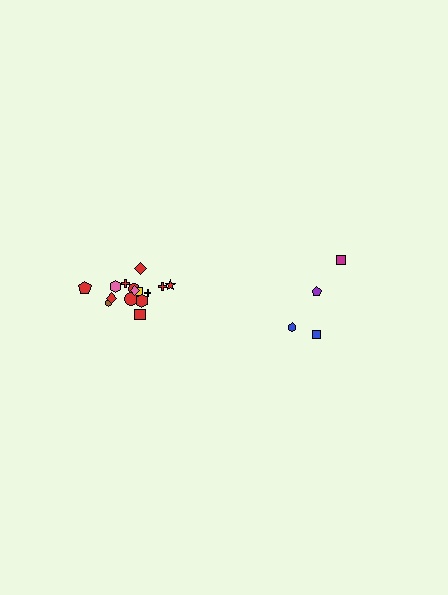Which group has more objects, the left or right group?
The left group.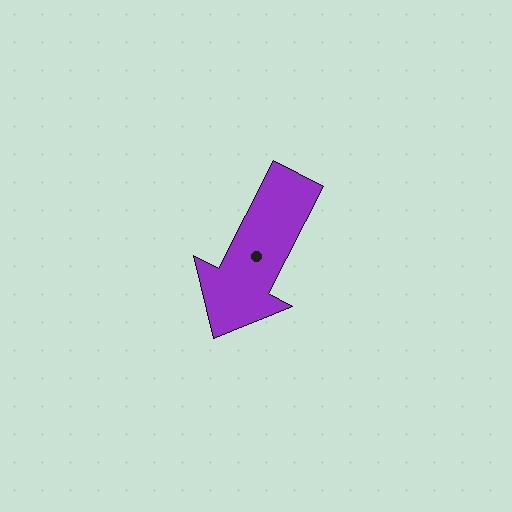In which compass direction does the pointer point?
Southwest.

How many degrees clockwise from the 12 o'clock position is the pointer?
Approximately 207 degrees.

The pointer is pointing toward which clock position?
Roughly 7 o'clock.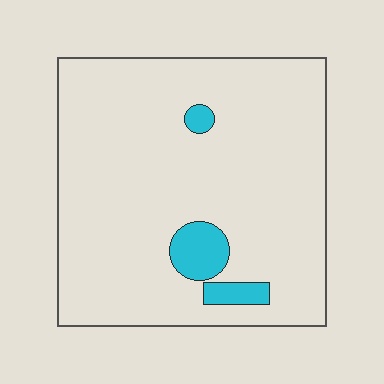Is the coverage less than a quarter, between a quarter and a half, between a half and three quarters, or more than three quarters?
Less than a quarter.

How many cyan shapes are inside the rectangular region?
3.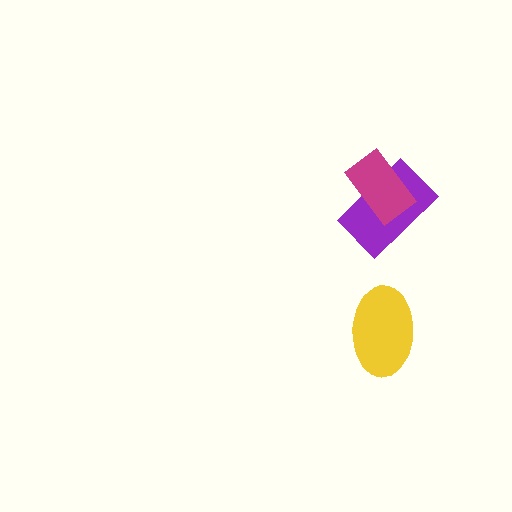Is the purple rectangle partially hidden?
Yes, it is partially covered by another shape.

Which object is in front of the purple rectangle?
The magenta rectangle is in front of the purple rectangle.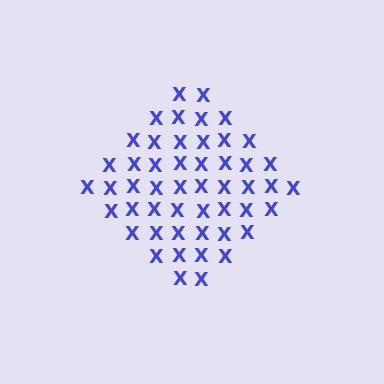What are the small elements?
The small elements are letter X's.